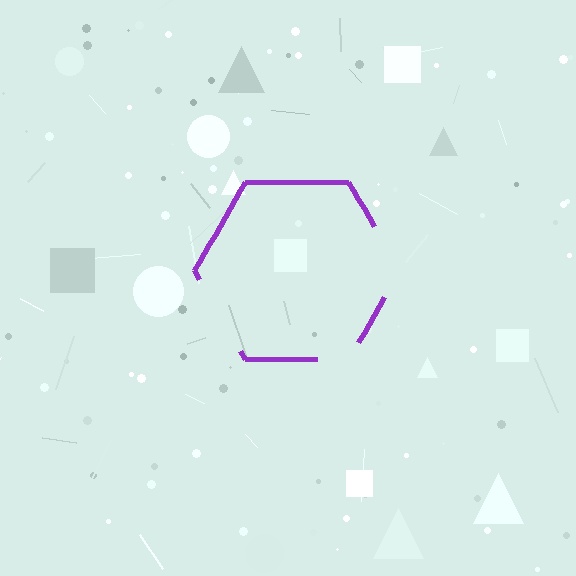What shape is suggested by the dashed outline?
The dashed outline suggests a hexagon.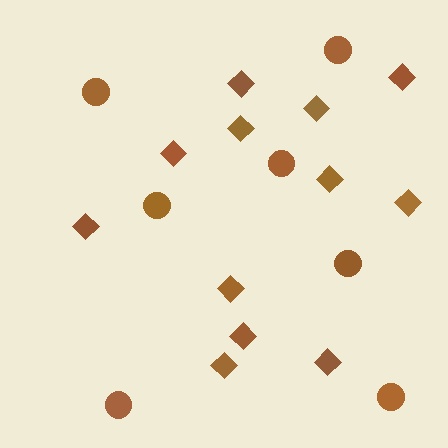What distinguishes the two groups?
There are 2 groups: one group of circles (7) and one group of diamonds (12).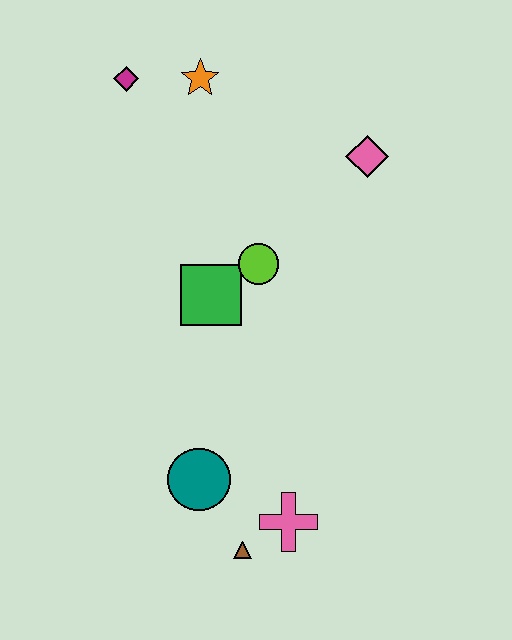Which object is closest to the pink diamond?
The lime circle is closest to the pink diamond.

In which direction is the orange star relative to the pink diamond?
The orange star is to the left of the pink diamond.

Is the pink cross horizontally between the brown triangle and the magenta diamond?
No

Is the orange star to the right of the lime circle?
No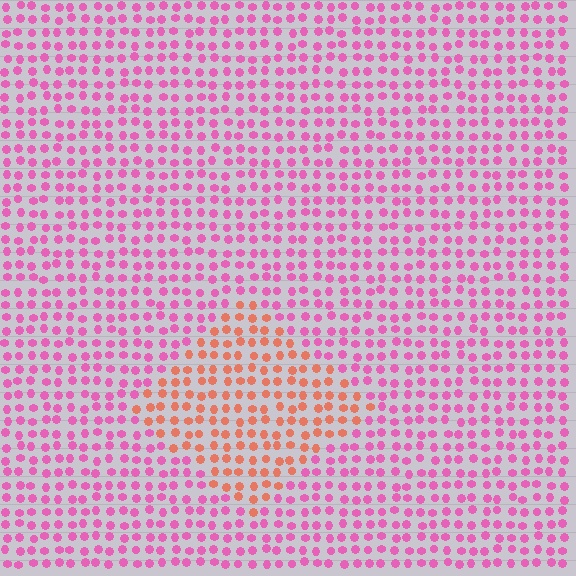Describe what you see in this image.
The image is filled with small pink elements in a uniform arrangement. A diamond-shaped region is visible where the elements are tinted to a slightly different hue, forming a subtle color boundary.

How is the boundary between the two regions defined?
The boundary is defined purely by a slight shift in hue (about 49 degrees). Spacing, size, and orientation are identical on both sides.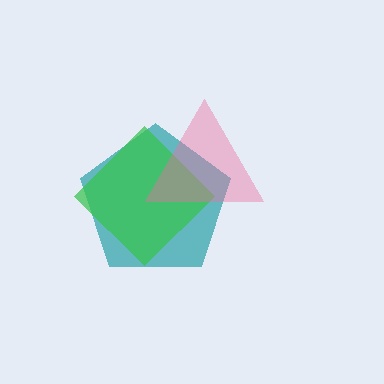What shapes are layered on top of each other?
The layered shapes are: a teal pentagon, a green diamond, a pink triangle.